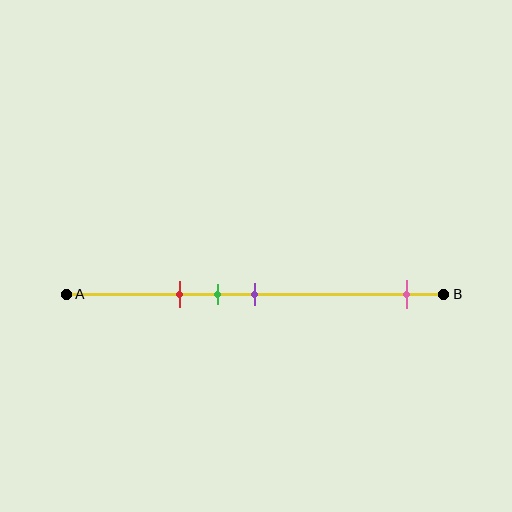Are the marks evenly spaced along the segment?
No, the marks are not evenly spaced.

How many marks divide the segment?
There are 4 marks dividing the segment.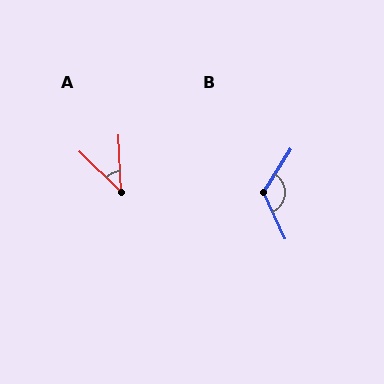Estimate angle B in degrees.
Approximately 122 degrees.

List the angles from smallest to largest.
A (43°), B (122°).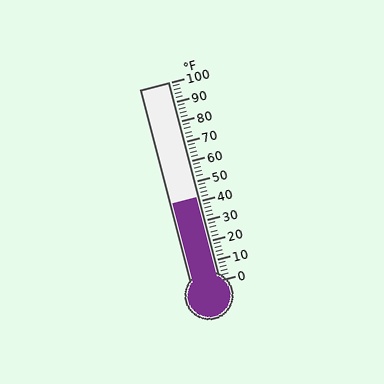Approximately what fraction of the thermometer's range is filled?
The thermometer is filled to approximately 40% of its range.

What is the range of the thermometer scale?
The thermometer scale ranges from 0°F to 100°F.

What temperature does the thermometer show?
The thermometer shows approximately 42°F.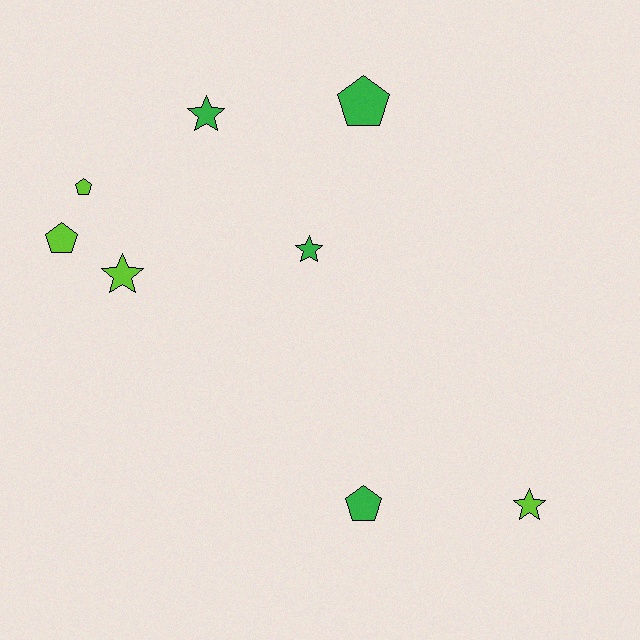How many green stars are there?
There are 2 green stars.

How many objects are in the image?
There are 8 objects.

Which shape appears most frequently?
Star, with 4 objects.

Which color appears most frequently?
Lime, with 4 objects.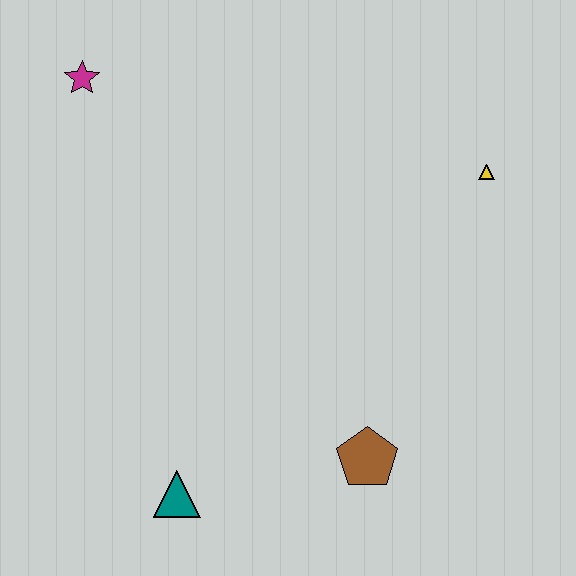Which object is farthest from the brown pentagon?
The magenta star is farthest from the brown pentagon.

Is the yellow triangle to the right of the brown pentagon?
Yes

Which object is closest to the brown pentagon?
The teal triangle is closest to the brown pentagon.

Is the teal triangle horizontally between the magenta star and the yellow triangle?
Yes